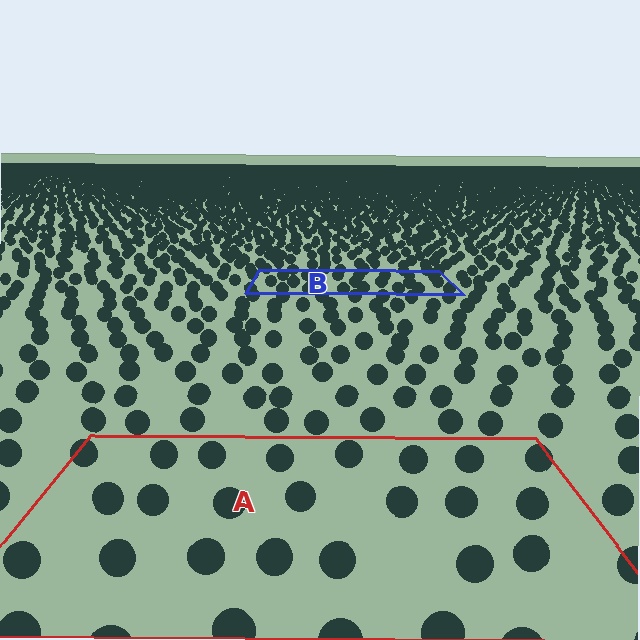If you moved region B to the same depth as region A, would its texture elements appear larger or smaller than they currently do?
They would appear larger. At a closer depth, the same texture elements are projected at a bigger on-screen size.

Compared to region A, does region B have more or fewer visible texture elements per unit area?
Region B has more texture elements per unit area — they are packed more densely because it is farther away.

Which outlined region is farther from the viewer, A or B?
Region B is farther from the viewer — the texture elements inside it appear smaller and more densely packed.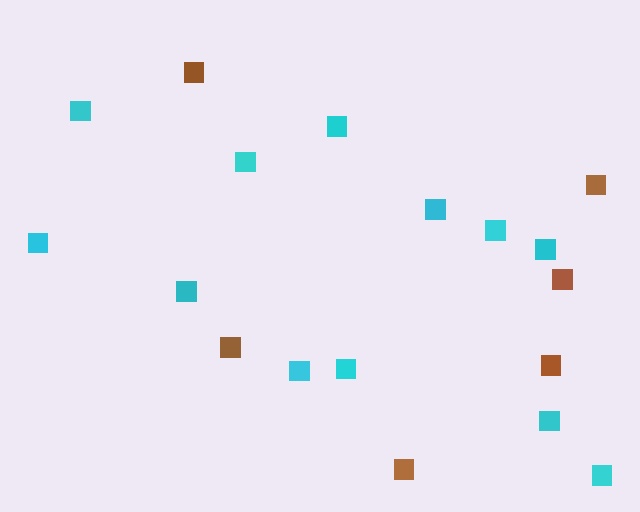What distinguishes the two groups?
There are 2 groups: one group of cyan squares (12) and one group of brown squares (6).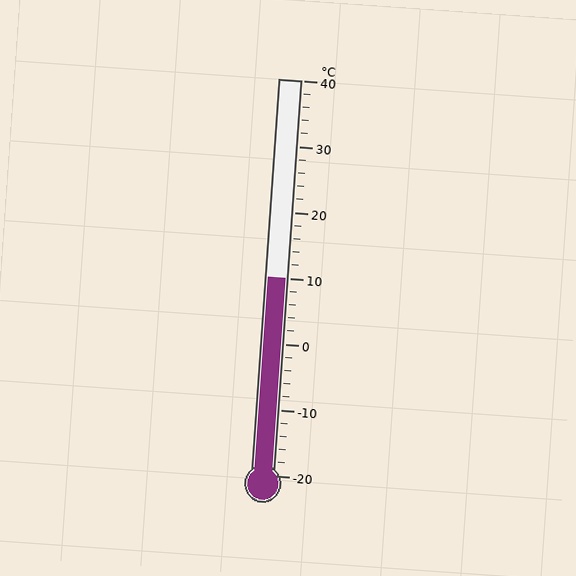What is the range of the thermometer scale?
The thermometer scale ranges from -20°C to 40°C.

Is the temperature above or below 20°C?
The temperature is below 20°C.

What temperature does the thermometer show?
The thermometer shows approximately 10°C.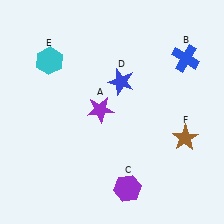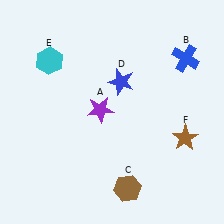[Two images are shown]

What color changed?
The hexagon (C) changed from purple in Image 1 to brown in Image 2.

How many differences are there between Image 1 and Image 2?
There is 1 difference between the two images.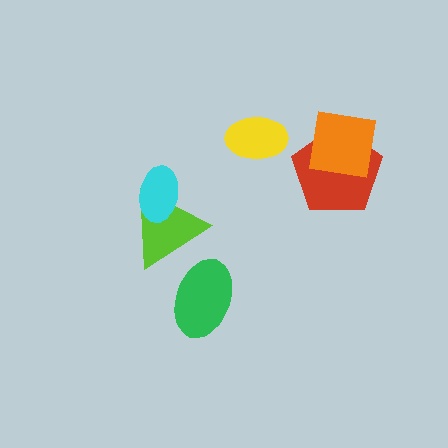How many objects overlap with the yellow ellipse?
0 objects overlap with the yellow ellipse.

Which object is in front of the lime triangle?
The cyan ellipse is in front of the lime triangle.